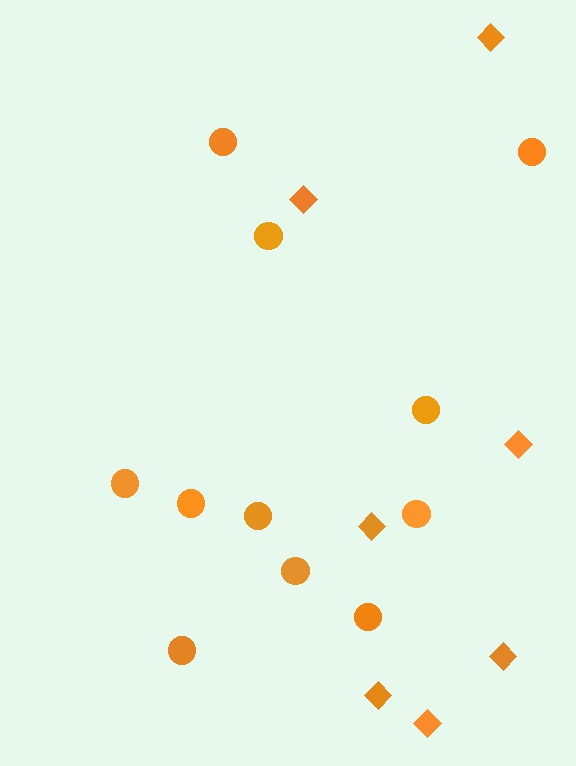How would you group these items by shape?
There are 2 groups: one group of circles (11) and one group of diamonds (7).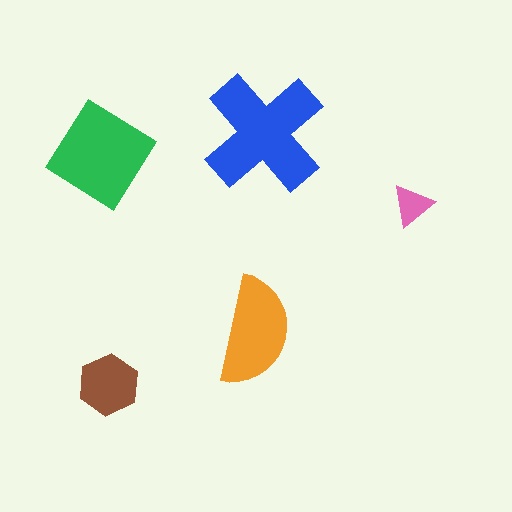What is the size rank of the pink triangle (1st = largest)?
5th.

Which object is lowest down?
The brown hexagon is bottommost.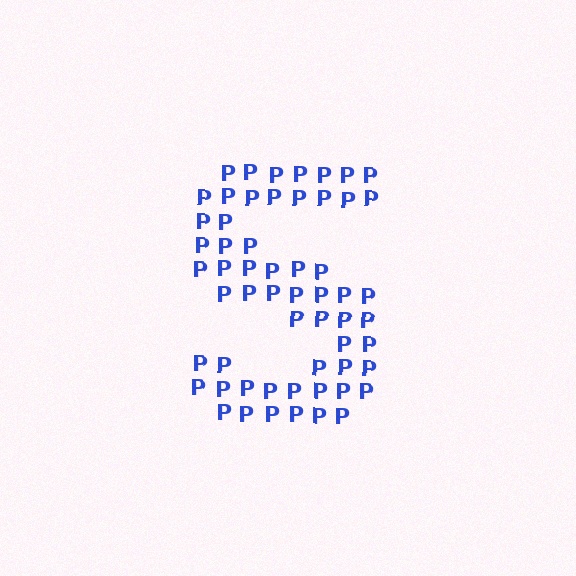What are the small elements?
The small elements are letter P's.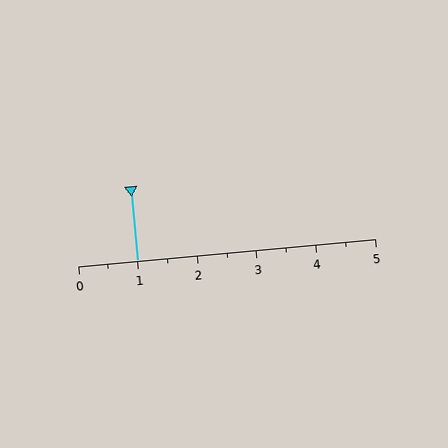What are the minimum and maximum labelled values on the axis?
The axis runs from 0 to 5.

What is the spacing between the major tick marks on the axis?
The major ticks are spaced 1 apart.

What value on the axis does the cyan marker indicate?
The marker indicates approximately 1.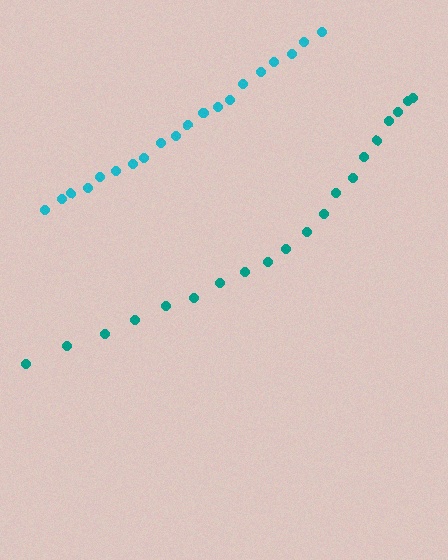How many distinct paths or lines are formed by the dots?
There are 2 distinct paths.